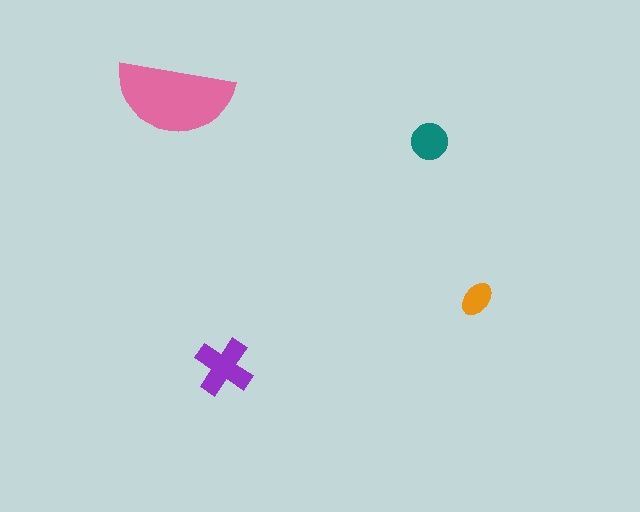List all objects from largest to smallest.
The pink semicircle, the purple cross, the teal circle, the orange ellipse.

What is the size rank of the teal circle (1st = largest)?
3rd.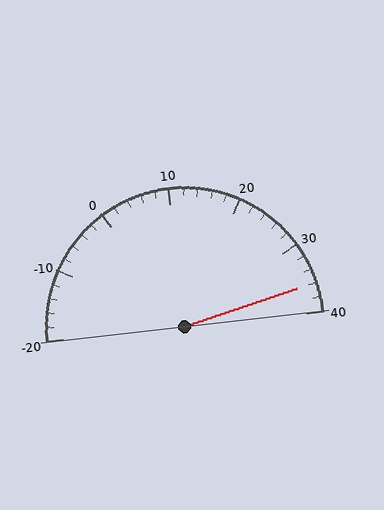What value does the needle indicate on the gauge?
The needle indicates approximately 36.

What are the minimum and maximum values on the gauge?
The gauge ranges from -20 to 40.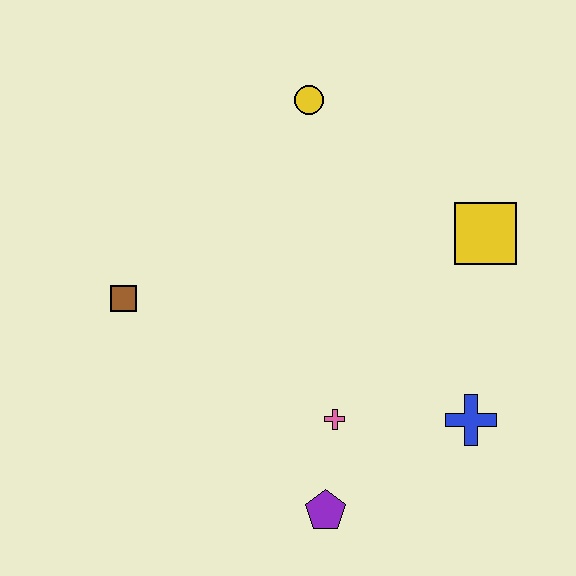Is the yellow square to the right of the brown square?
Yes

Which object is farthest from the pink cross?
The yellow circle is farthest from the pink cross.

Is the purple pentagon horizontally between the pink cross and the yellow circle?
Yes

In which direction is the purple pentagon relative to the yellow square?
The purple pentagon is below the yellow square.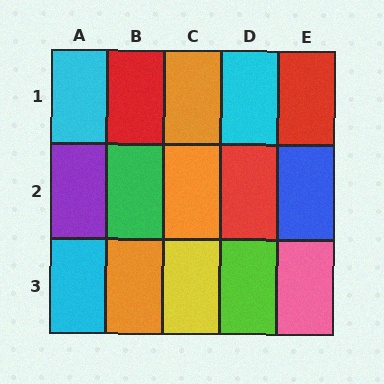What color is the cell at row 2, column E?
Blue.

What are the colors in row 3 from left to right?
Cyan, orange, yellow, lime, pink.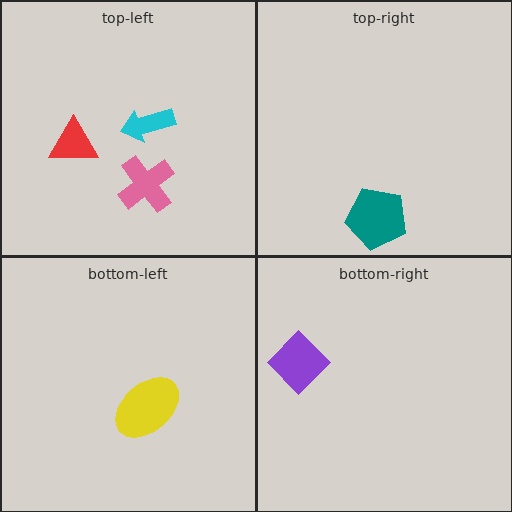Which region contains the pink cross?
The top-left region.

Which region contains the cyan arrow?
The top-left region.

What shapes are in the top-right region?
The teal pentagon.